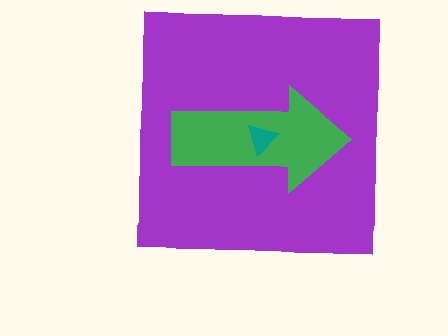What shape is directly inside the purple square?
The green arrow.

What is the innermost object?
The teal triangle.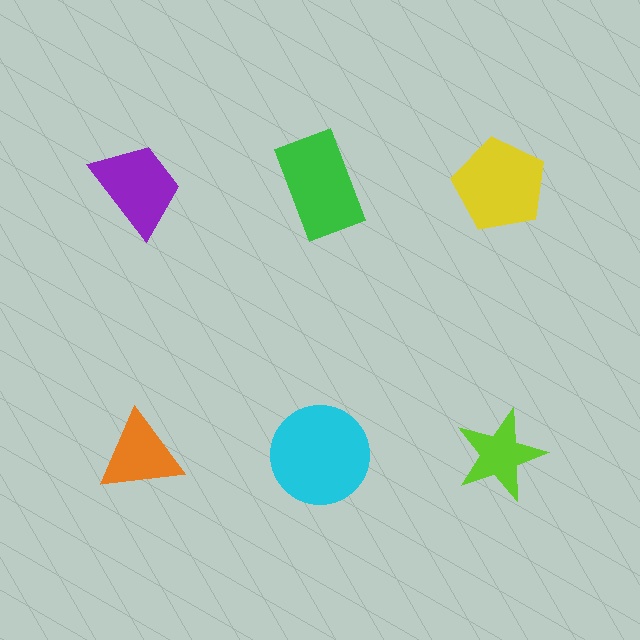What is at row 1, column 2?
A green rectangle.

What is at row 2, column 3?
A lime star.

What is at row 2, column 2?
A cyan circle.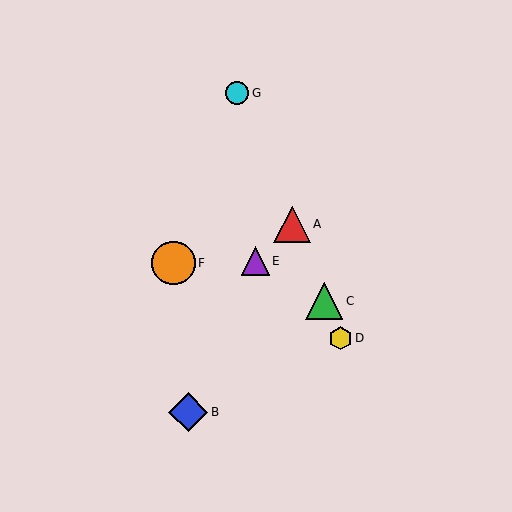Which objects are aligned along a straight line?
Objects A, C, D, G are aligned along a straight line.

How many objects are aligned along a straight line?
4 objects (A, C, D, G) are aligned along a straight line.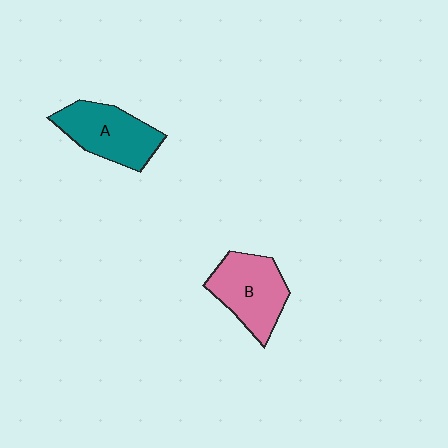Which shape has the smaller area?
Shape B (pink).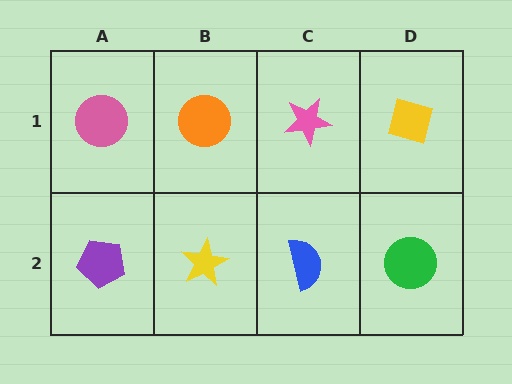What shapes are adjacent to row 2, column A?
A pink circle (row 1, column A), a yellow star (row 2, column B).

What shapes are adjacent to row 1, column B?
A yellow star (row 2, column B), a pink circle (row 1, column A), a pink star (row 1, column C).